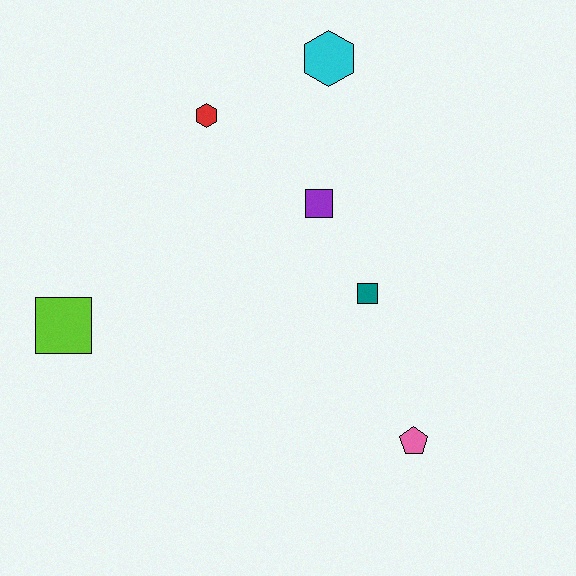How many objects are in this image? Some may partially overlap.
There are 6 objects.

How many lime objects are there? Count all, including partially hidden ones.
There is 1 lime object.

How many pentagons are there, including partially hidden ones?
There is 1 pentagon.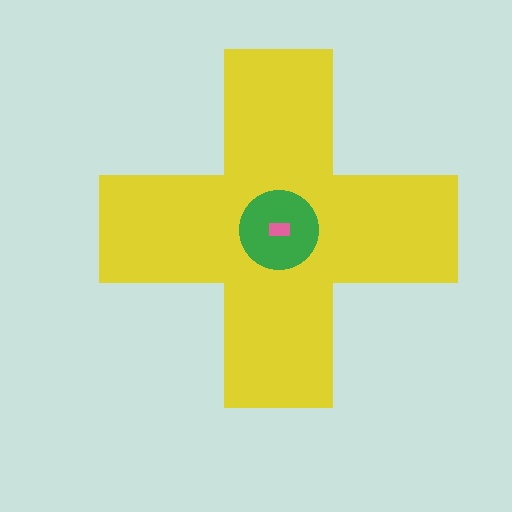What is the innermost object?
The pink rectangle.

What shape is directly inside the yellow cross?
The green circle.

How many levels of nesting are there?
3.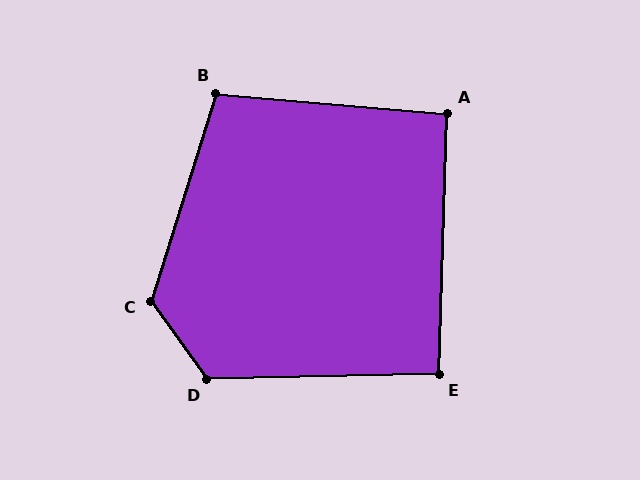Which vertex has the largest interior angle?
C, at approximately 127 degrees.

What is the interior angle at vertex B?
Approximately 102 degrees (obtuse).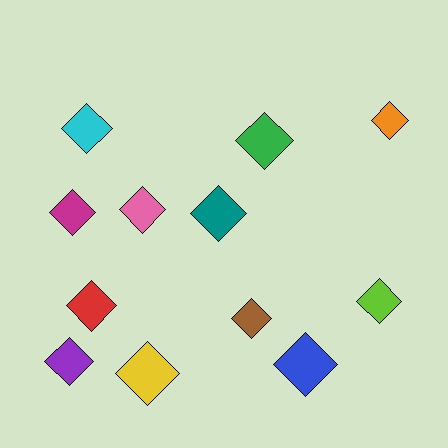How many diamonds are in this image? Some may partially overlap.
There are 12 diamonds.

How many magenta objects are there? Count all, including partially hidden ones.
There is 1 magenta object.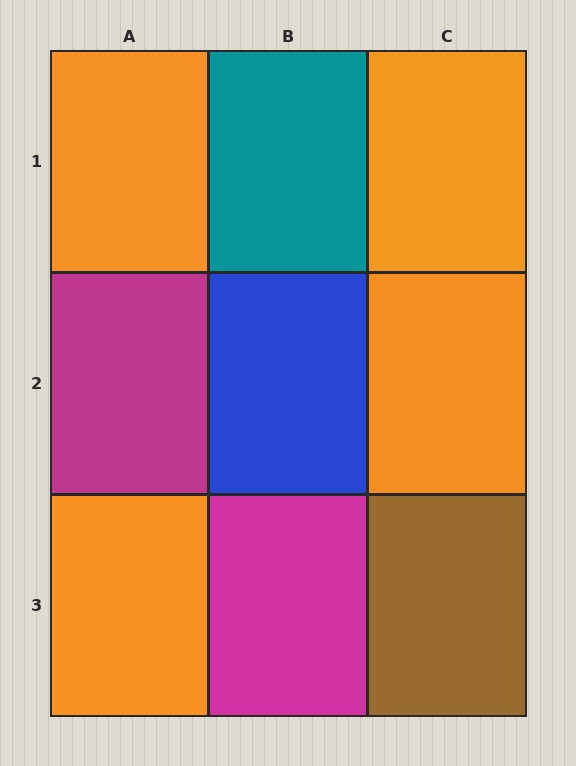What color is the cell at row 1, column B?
Teal.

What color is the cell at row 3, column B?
Magenta.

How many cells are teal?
1 cell is teal.